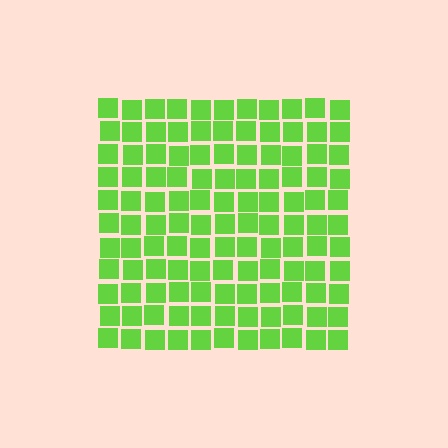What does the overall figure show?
The overall figure shows a square.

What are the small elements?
The small elements are squares.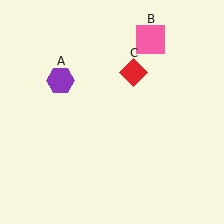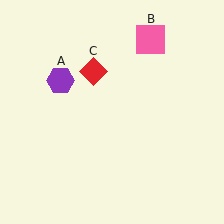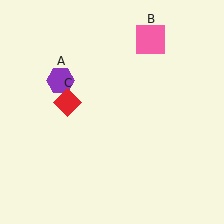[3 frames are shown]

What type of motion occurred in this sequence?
The red diamond (object C) rotated counterclockwise around the center of the scene.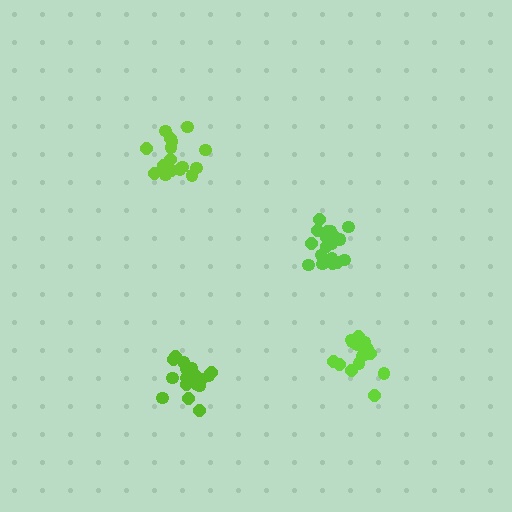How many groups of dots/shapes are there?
There are 4 groups.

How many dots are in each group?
Group 1: 15 dots, Group 2: 16 dots, Group 3: 19 dots, Group 4: 19 dots (69 total).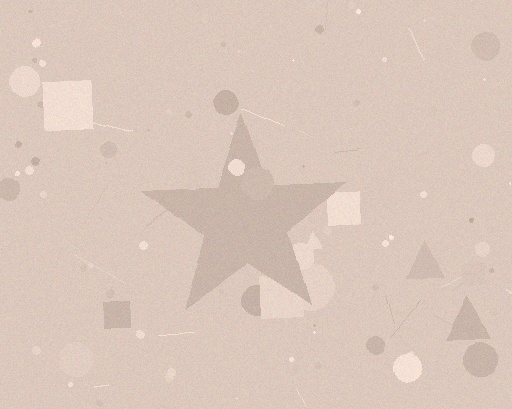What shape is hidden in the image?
A star is hidden in the image.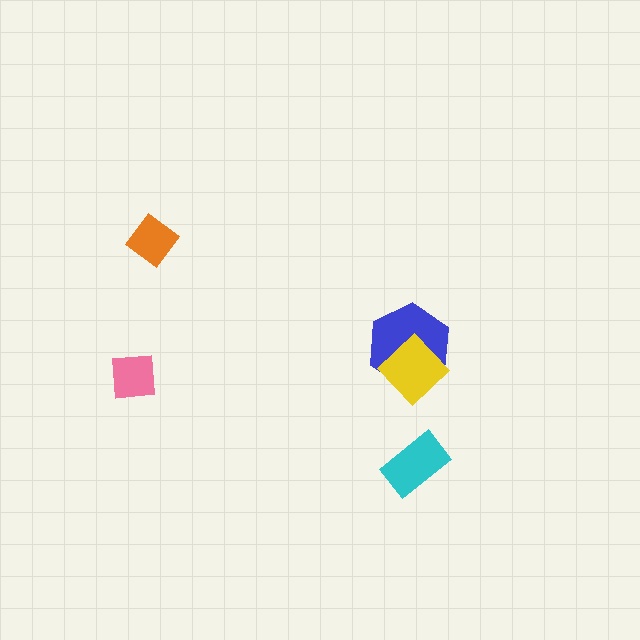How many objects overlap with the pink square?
0 objects overlap with the pink square.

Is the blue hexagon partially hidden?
Yes, it is partially covered by another shape.